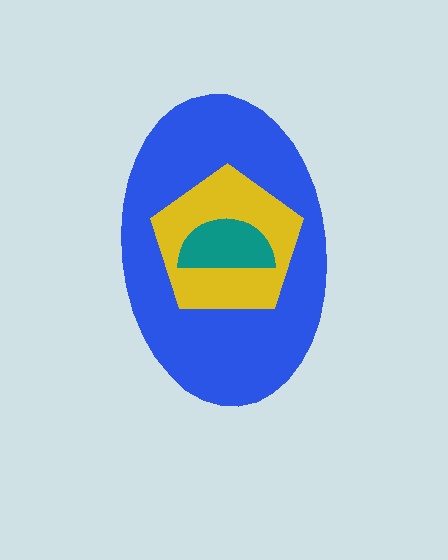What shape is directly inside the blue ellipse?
The yellow pentagon.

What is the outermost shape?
The blue ellipse.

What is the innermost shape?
The teal semicircle.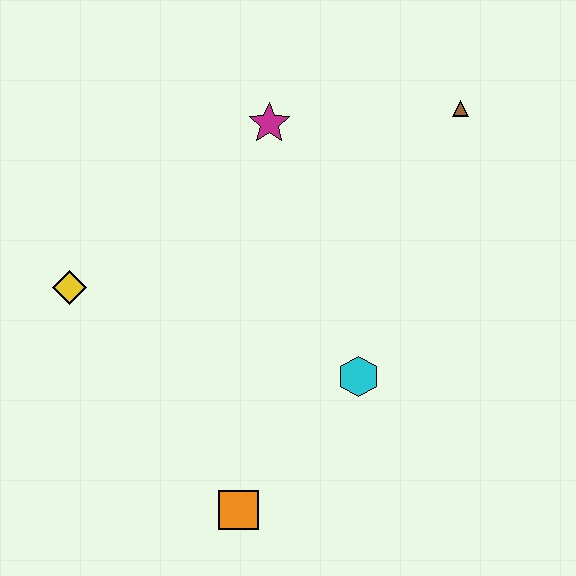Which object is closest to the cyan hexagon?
The orange square is closest to the cyan hexagon.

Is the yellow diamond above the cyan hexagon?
Yes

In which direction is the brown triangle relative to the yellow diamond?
The brown triangle is to the right of the yellow diamond.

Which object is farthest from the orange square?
The brown triangle is farthest from the orange square.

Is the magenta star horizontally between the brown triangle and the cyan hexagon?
No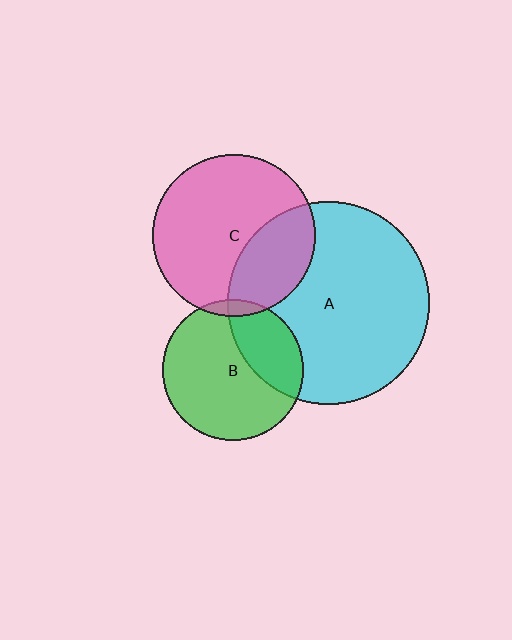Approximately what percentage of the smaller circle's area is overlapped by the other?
Approximately 5%.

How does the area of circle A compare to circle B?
Approximately 2.1 times.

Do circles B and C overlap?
Yes.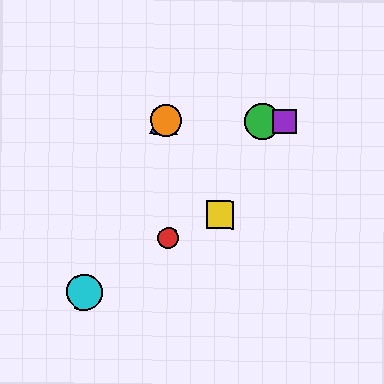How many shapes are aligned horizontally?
4 shapes (the blue triangle, the green circle, the purple square, the orange circle) are aligned horizontally.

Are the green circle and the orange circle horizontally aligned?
Yes, both are at y≈121.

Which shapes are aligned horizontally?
The blue triangle, the green circle, the purple square, the orange circle are aligned horizontally.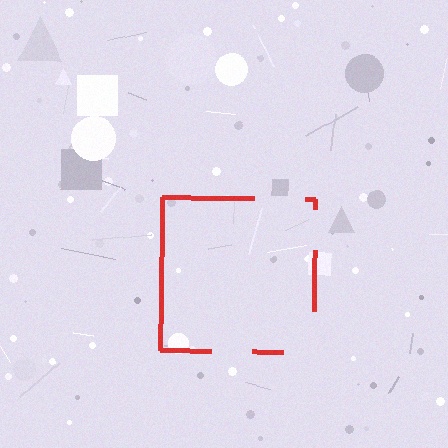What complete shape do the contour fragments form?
The contour fragments form a square.